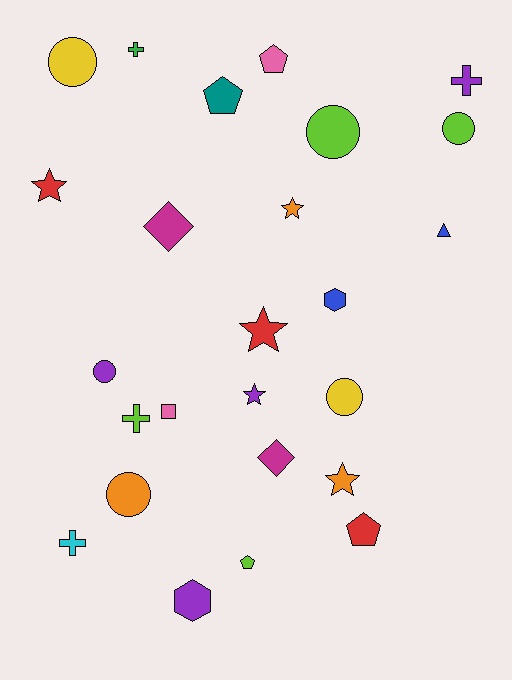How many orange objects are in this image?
There are 3 orange objects.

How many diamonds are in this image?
There are 2 diamonds.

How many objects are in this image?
There are 25 objects.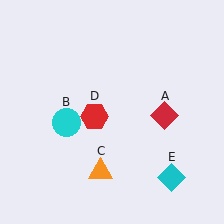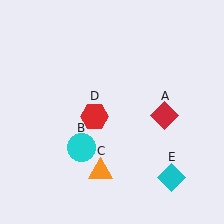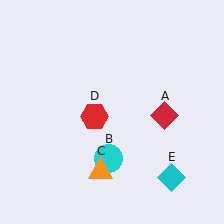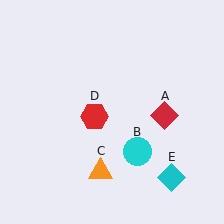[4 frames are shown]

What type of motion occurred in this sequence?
The cyan circle (object B) rotated counterclockwise around the center of the scene.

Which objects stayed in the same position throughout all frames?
Red diamond (object A) and orange triangle (object C) and red hexagon (object D) and cyan diamond (object E) remained stationary.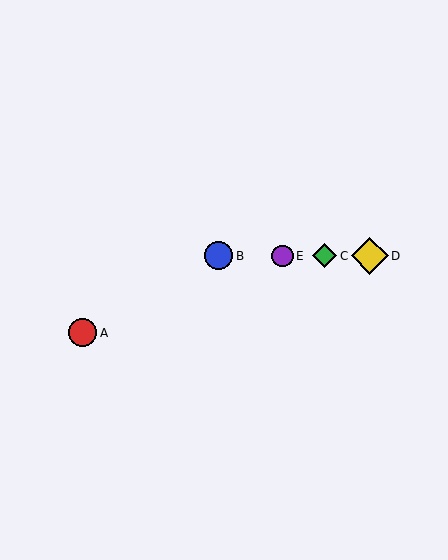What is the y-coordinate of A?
Object A is at y≈333.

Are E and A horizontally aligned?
No, E is at y≈256 and A is at y≈333.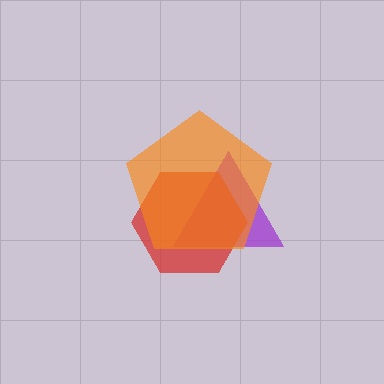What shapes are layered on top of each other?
The layered shapes are: a purple triangle, a red hexagon, an orange pentagon.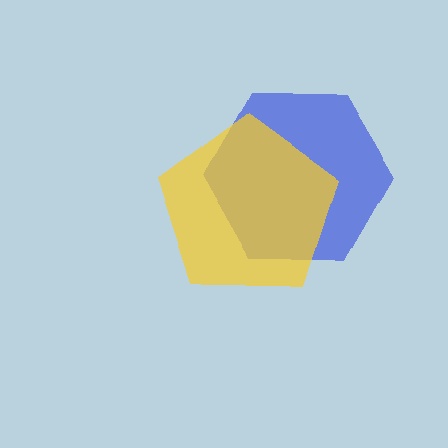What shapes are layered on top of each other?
The layered shapes are: a blue hexagon, a yellow pentagon.